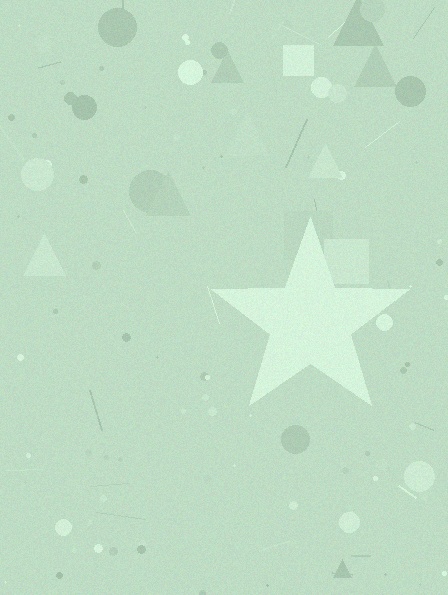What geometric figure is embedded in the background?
A star is embedded in the background.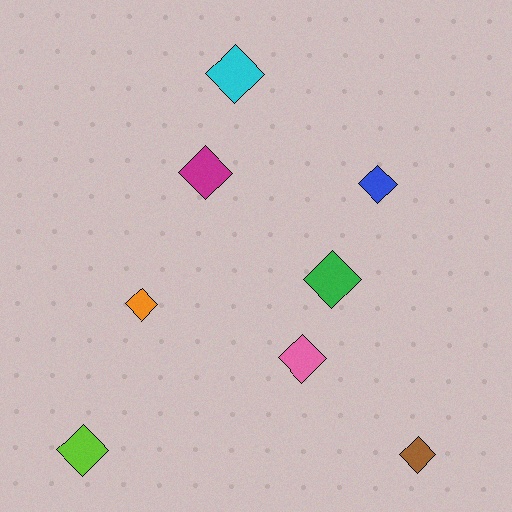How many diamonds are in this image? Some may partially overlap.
There are 8 diamonds.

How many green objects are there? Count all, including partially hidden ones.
There is 1 green object.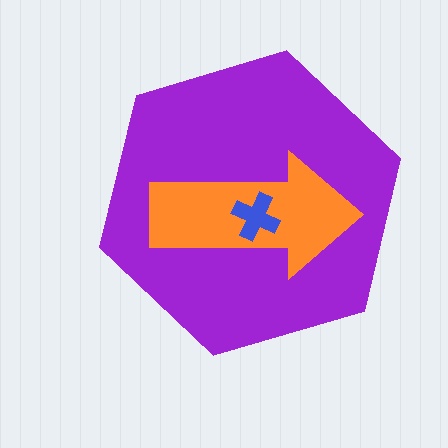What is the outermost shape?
The purple hexagon.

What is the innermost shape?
The blue cross.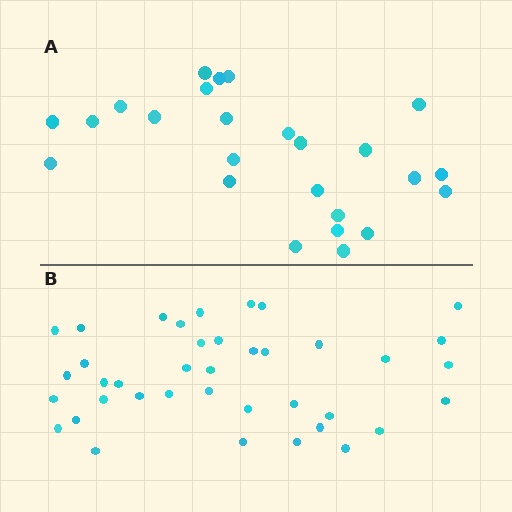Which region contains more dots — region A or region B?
Region B (the bottom region) has more dots.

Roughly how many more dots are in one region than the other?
Region B has approximately 15 more dots than region A.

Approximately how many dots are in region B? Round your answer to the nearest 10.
About 40 dots. (The exact count is 39, which rounds to 40.)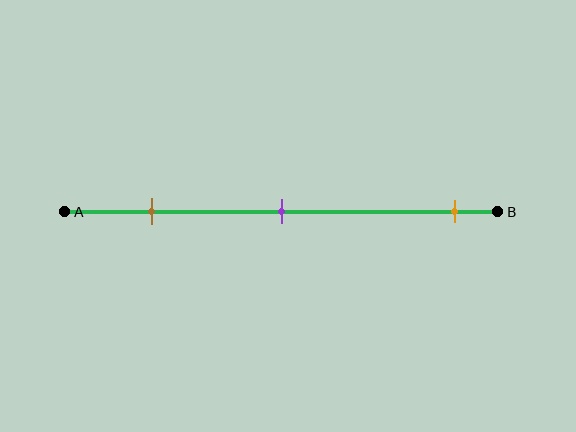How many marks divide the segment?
There are 3 marks dividing the segment.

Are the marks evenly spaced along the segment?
No, the marks are not evenly spaced.